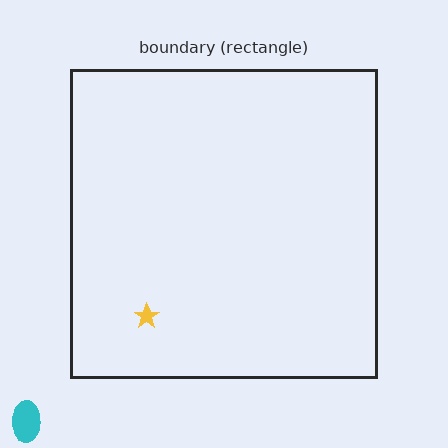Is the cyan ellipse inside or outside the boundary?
Outside.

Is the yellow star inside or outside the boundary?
Inside.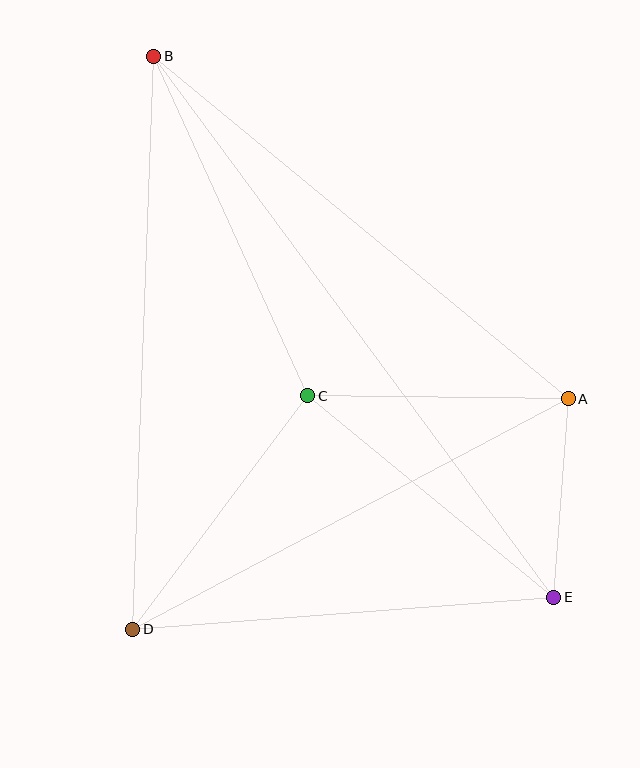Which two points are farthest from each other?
Points B and E are farthest from each other.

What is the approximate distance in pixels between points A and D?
The distance between A and D is approximately 493 pixels.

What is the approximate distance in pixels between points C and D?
The distance between C and D is approximately 292 pixels.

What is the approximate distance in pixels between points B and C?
The distance between B and C is approximately 373 pixels.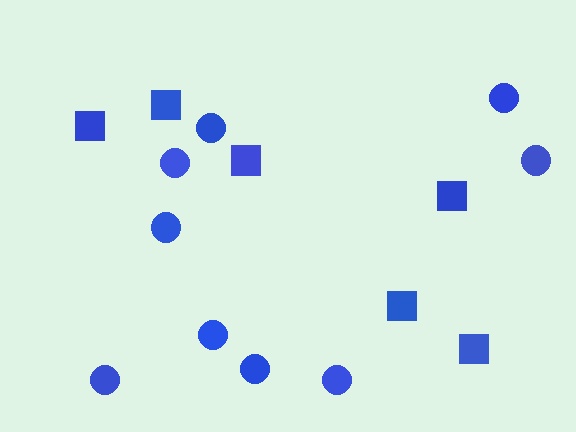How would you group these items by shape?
There are 2 groups: one group of circles (9) and one group of squares (6).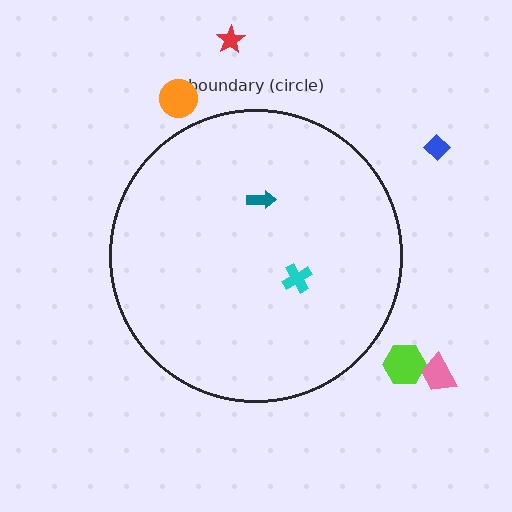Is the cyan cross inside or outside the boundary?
Inside.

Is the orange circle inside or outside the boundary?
Outside.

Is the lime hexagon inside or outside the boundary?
Outside.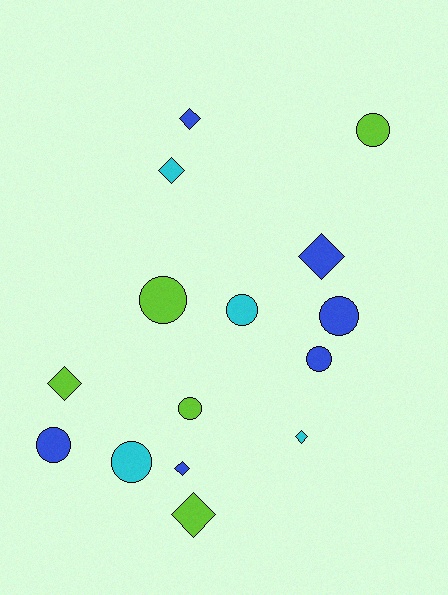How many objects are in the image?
There are 15 objects.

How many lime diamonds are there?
There are 2 lime diamonds.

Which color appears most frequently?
Blue, with 6 objects.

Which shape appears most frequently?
Circle, with 8 objects.